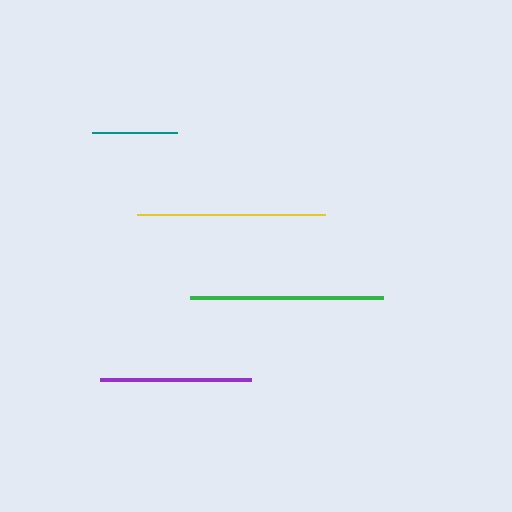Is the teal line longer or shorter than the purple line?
The purple line is longer than the teal line.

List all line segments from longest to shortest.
From longest to shortest: green, yellow, purple, teal.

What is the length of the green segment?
The green segment is approximately 193 pixels long.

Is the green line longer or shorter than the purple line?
The green line is longer than the purple line.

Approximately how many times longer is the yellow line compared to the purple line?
The yellow line is approximately 1.2 times the length of the purple line.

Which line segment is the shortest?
The teal line is the shortest at approximately 85 pixels.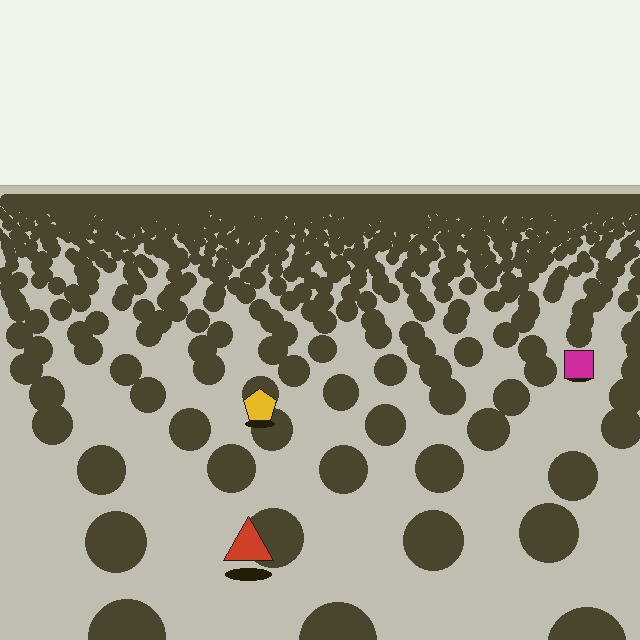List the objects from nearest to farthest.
From nearest to farthest: the red triangle, the yellow pentagon, the magenta square.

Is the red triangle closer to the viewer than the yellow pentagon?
Yes. The red triangle is closer — you can tell from the texture gradient: the ground texture is coarser near it.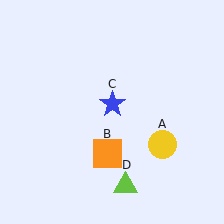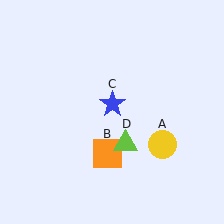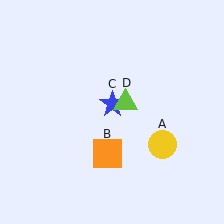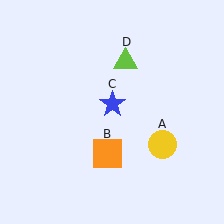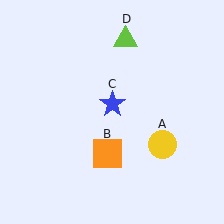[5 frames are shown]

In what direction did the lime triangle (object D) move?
The lime triangle (object D) moved up.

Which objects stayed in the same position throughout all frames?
Yellow circle (object A) and orange square (object B) and blue star (object C) remained stationary.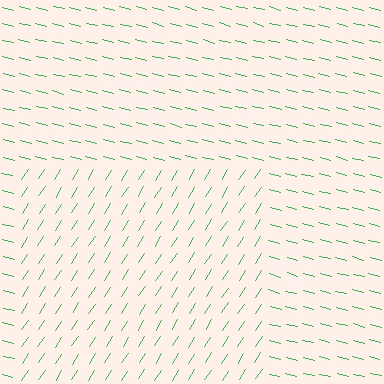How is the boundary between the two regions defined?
The boundary is defined purely by a change in line orientation (approximately 71 degrees difference). All lines are the same color and thickness.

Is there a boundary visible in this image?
Yes, there is a texture boundary formed by a change in line orientation.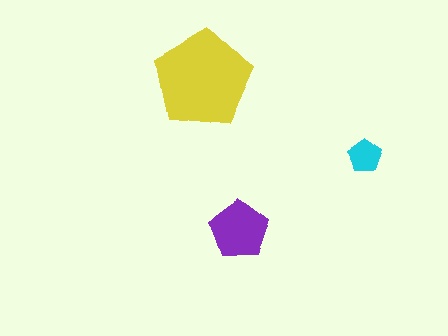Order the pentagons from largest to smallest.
the yellow one, the purple one, the cyan one.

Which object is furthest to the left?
The yellow pentagon is leftmost.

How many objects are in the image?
There are 3 objects in the image.